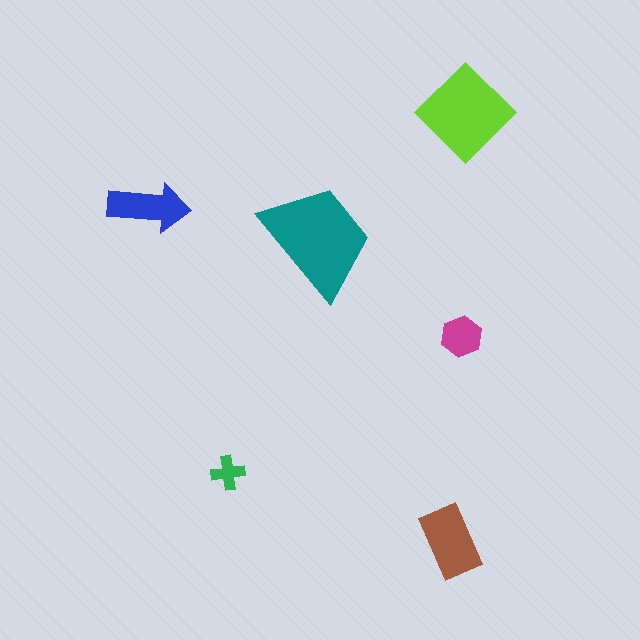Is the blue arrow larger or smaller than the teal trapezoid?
Smaller.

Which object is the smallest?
The green cross.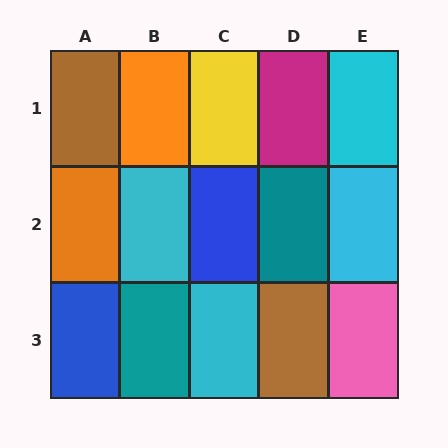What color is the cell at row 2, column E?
Cyan.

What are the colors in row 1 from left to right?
Brown, orange, yellow, magenta, cyan.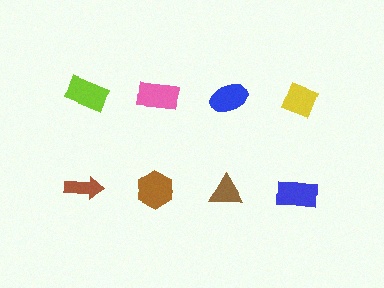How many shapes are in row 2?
4 shapes.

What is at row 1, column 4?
A yellow diamond.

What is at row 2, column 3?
A brown triangle.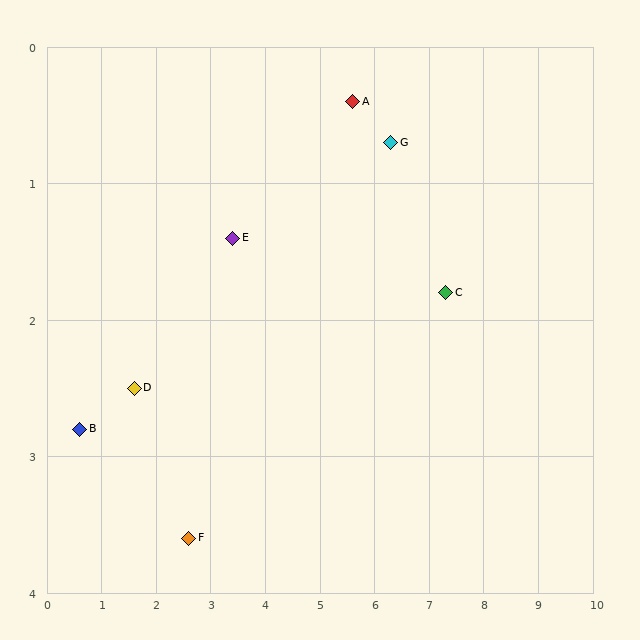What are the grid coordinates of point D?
Point D is at approximately (1.6, 2.5).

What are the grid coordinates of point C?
Point C is at approximately (7.3, 1.8).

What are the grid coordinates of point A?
Point A is at approximately (5.6, 0.4).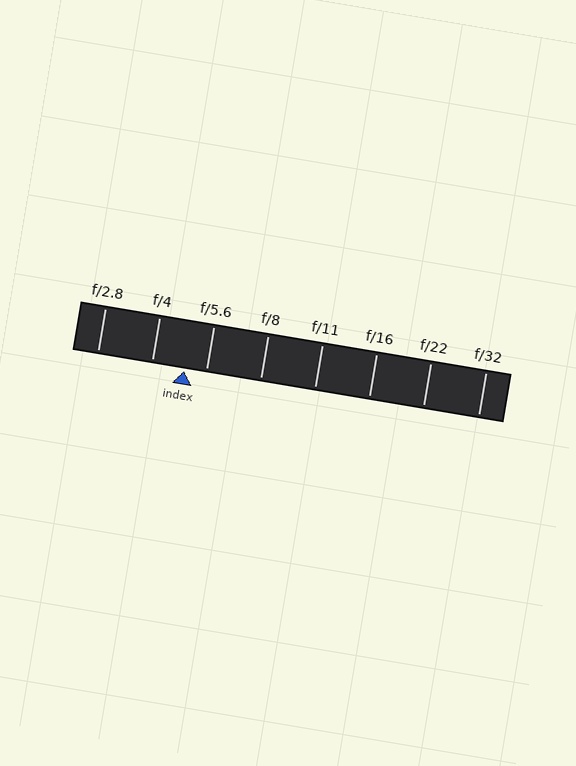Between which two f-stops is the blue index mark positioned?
The index mark is between f/4 and f/5.6.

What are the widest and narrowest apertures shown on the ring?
The widest aperture shown is f/2.8 and the narrowest is f/32.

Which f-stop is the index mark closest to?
The index mark is closest to f/5.6.